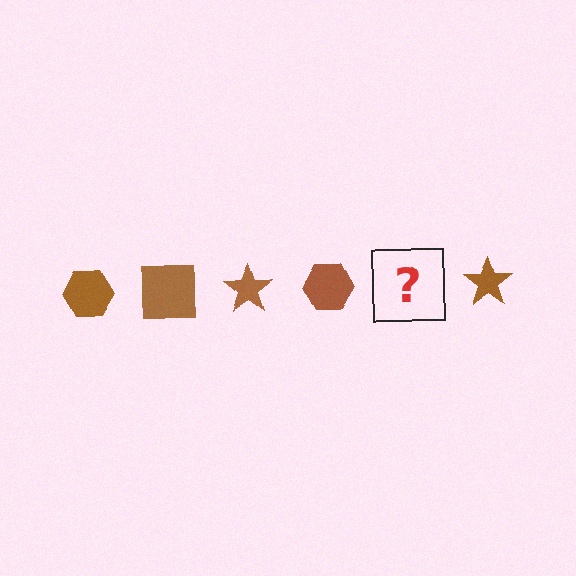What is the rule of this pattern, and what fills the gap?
The rule is that the pattern cycles through hexagon, square, star shapes in brown. The gap should be filled with a brown square.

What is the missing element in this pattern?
The missing element is a brown square.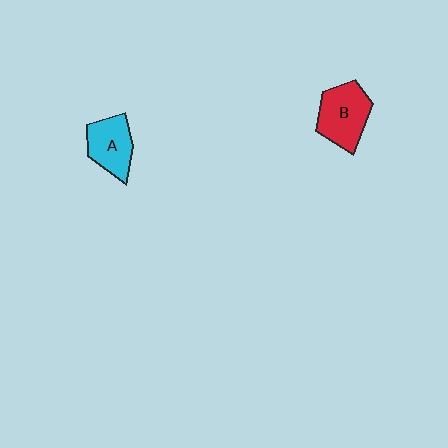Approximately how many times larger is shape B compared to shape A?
Approximately 1.2 times.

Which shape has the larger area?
Shape B (red).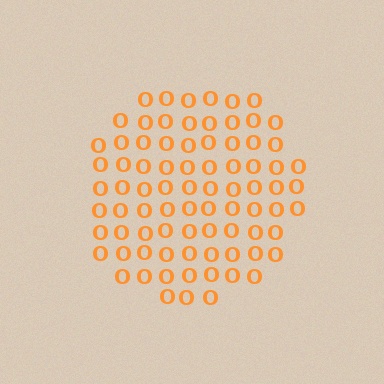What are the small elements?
The small elements are letter O's.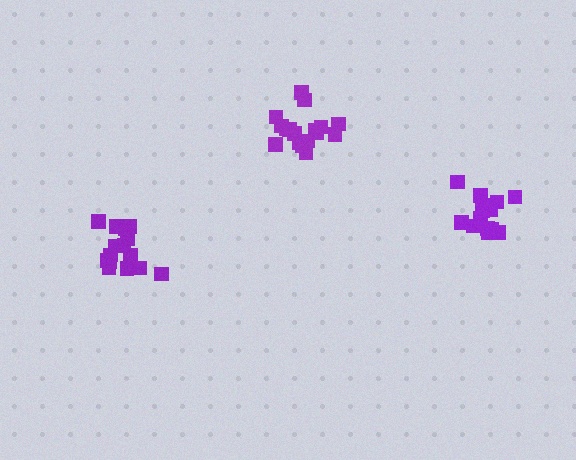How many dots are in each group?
Group 1: 17 dots, Group 2: 15 dots, Group 3: 15 dots (47 total).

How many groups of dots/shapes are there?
There are 3 groups.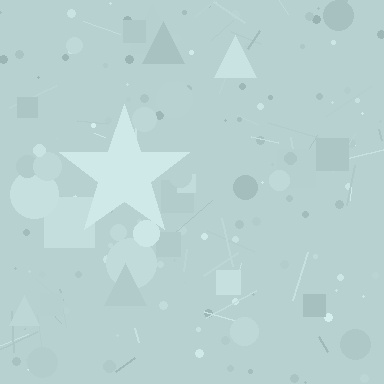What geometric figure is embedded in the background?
A star is embedded in the background.